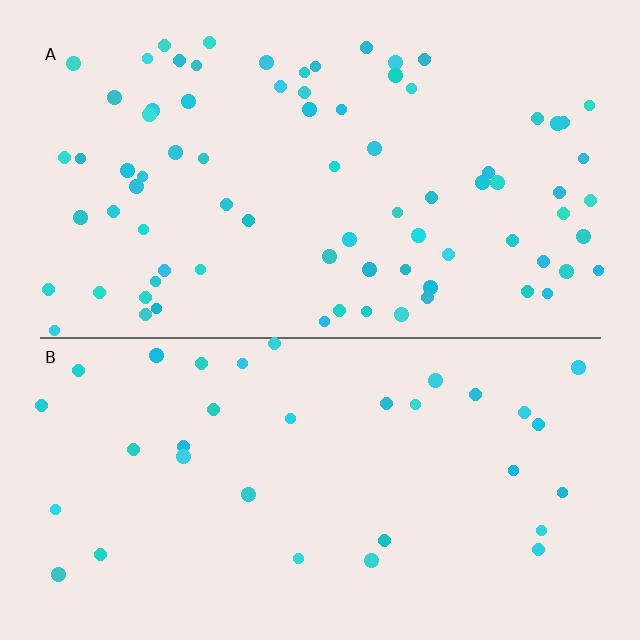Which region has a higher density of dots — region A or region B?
A (the top).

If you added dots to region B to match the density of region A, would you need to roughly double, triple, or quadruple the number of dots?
Approximately double.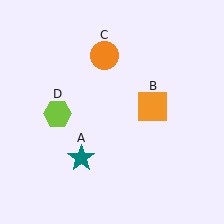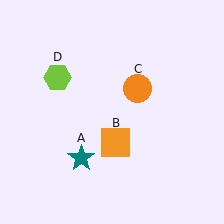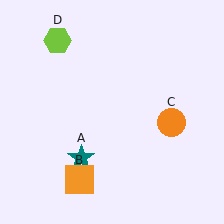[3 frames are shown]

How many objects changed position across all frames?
3 objects changed position: orange square (object B), orange circle (object C), lime hexagon (object D).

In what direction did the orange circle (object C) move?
The orange circle (object C) moved down and to the right.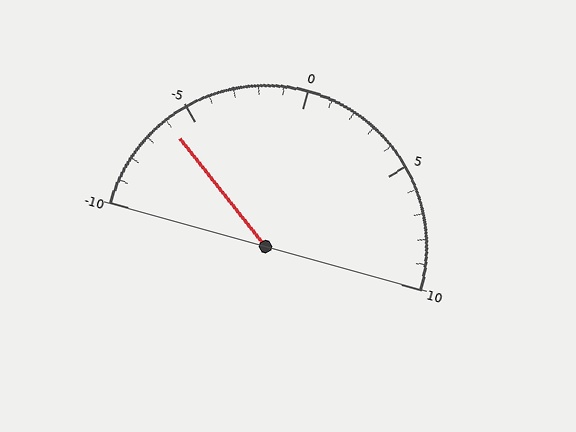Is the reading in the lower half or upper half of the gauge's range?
The reading is in the lower half of the range (-10 to 10).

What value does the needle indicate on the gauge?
The needle indicates approximately -6.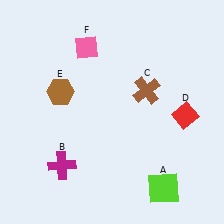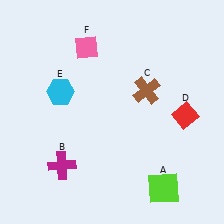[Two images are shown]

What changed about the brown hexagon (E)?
In Image 1, E is brown. In Image 2, it changed to cyan.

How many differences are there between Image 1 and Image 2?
There is 1 difference between the two images.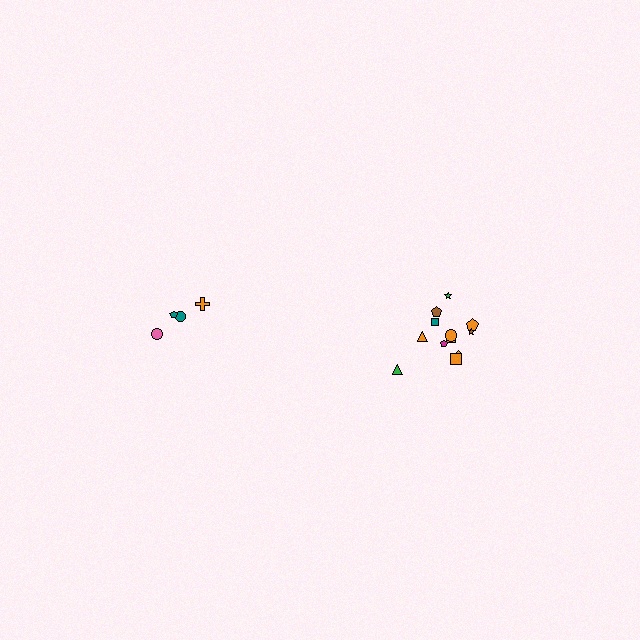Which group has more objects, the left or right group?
The right group.